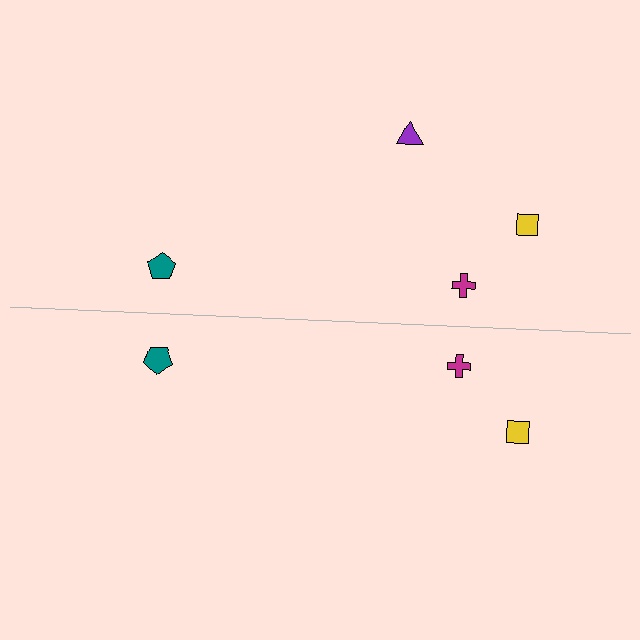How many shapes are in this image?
There are 7 shapes in this image.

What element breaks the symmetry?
A purple triangle is missing from the bottom side.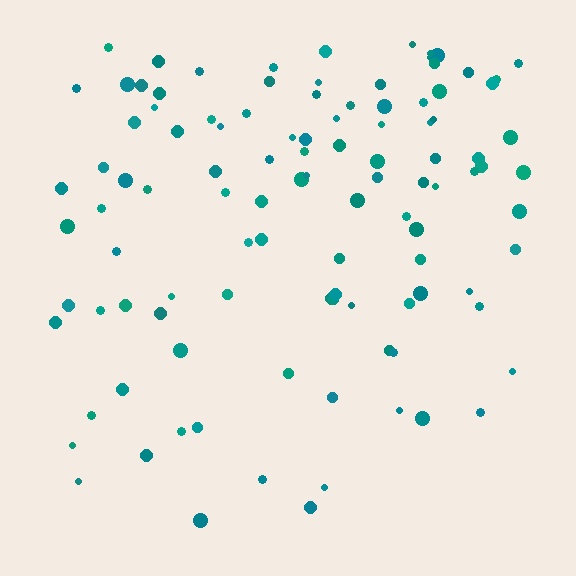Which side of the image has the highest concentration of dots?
The top.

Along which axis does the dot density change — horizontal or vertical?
Vertical.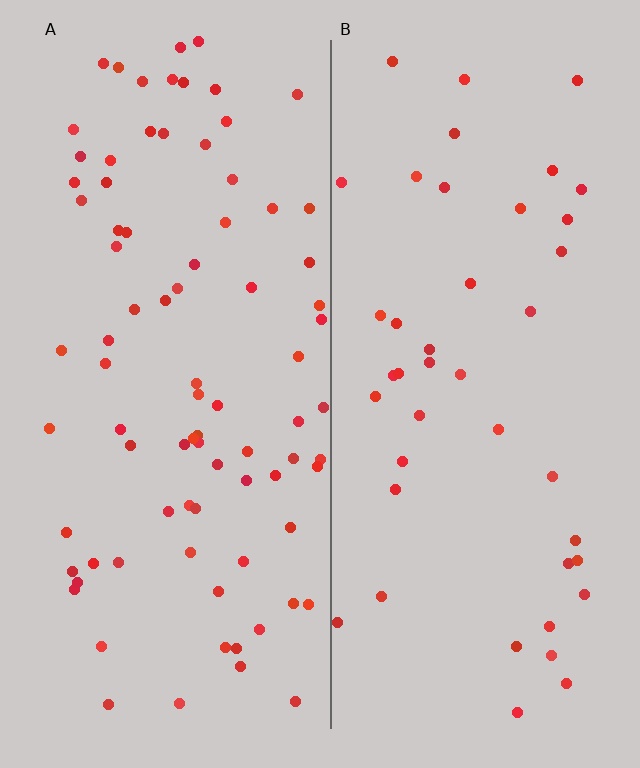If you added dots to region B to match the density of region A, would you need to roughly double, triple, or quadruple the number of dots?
Approximately double.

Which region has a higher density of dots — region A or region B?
A (the left).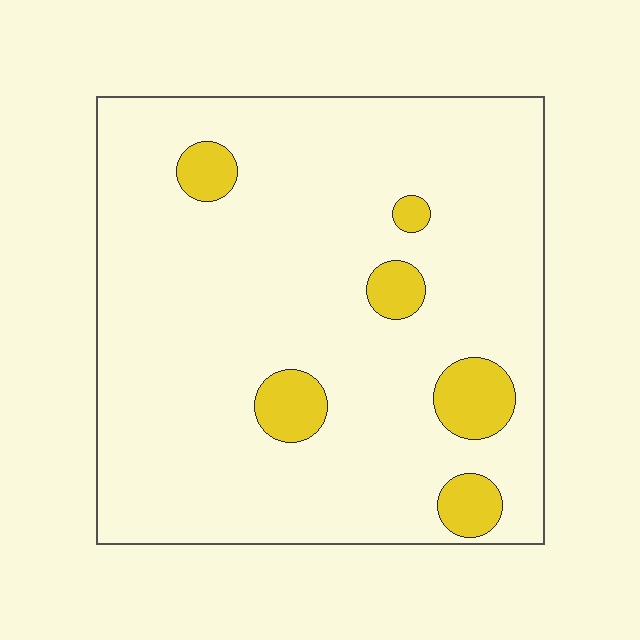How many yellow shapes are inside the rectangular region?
6.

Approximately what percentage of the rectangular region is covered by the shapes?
Approximately 10%.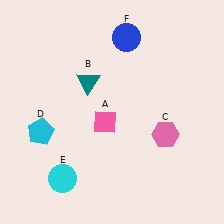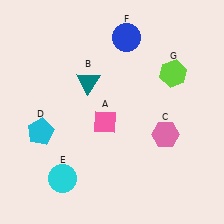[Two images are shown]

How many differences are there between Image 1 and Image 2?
There is 1 difference between the two images.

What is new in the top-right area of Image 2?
A lime hexagon (G) was added in the top-right area of Image 2.